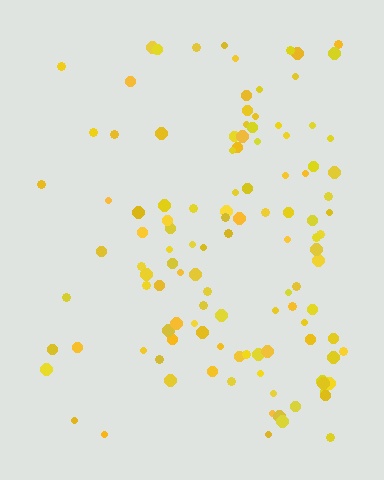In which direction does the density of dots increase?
From left to right, with the right side densest.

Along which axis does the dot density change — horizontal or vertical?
Horizontal.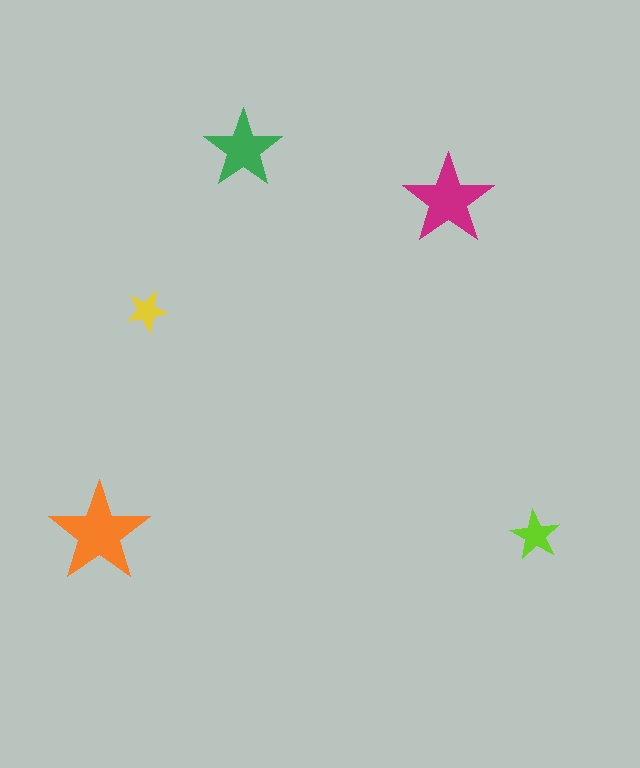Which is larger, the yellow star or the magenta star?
The magenta one.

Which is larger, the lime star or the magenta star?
The magenta one.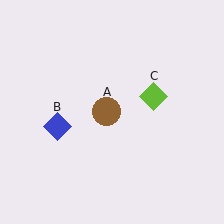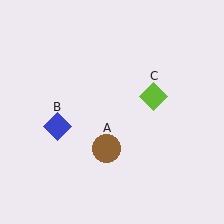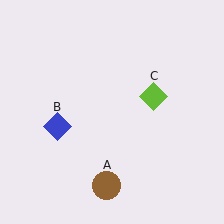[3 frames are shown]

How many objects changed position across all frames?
1 object changed position: brown circle (object A).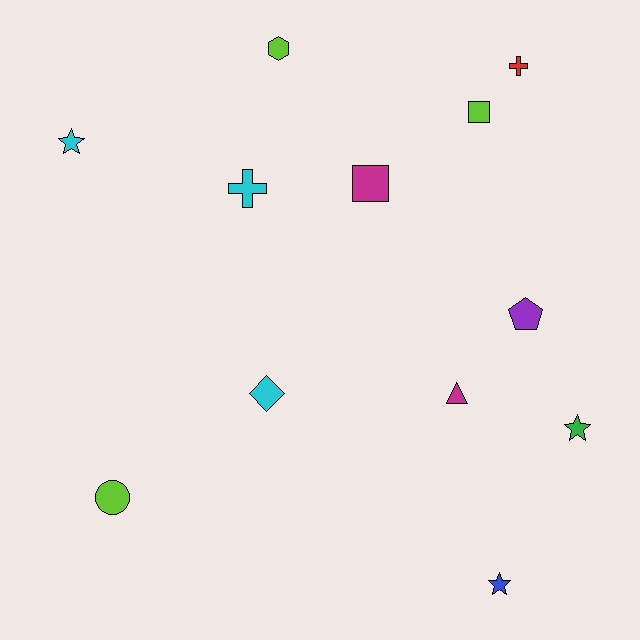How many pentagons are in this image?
There is 1 pentagon.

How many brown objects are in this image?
There are no brown objects.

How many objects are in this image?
There are 12 objects.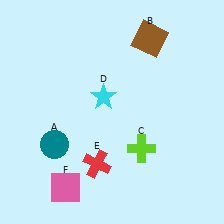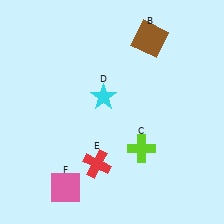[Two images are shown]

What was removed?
The teal circle (A) was removed in Image 2.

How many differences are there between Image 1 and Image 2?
There is 1 difference between the two images.